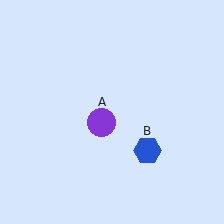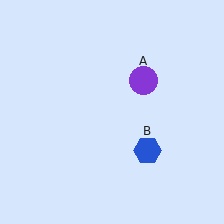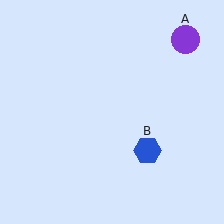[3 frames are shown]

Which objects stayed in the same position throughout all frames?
Blue hexagon (object B) remained stationary.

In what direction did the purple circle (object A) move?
The purple circle (object A) moved up and to the right.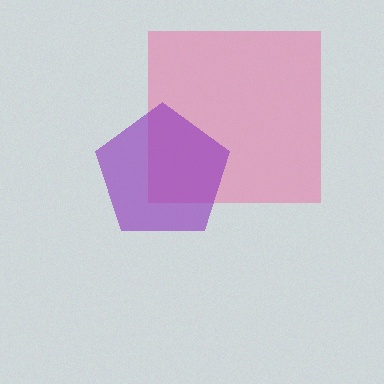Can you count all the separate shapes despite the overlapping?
Yes, there are 2 separate shapes.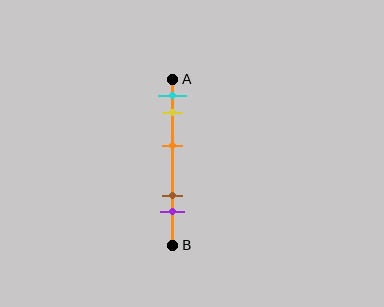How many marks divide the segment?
There are 5 marks dividing the segment.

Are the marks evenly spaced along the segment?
No, the marks are not evenly spaced.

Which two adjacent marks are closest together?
The cyan and yellow marks are the closest adjacent pair.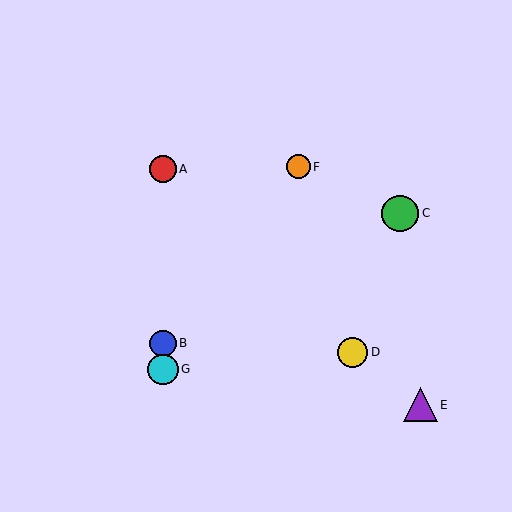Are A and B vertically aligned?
Yes, both are at x≈163.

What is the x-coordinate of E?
Object E is at x≈420.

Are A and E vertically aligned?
No, A is at x≈163 and E is at x≈420.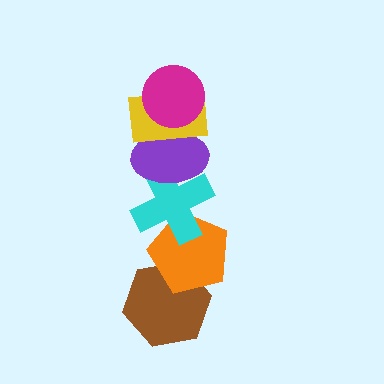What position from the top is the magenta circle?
The magenta circle is 1st from the top.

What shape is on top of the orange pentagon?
The cyan cross is on top of the orange pentagon.